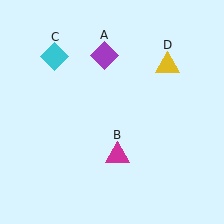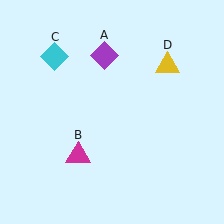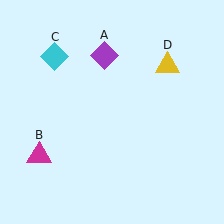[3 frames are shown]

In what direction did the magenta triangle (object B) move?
The magenta triangle (object B) moved left.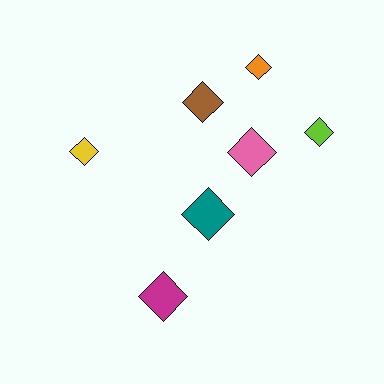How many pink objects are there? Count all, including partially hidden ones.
There is 1 pink object.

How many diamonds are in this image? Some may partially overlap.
There are 7 diamonds.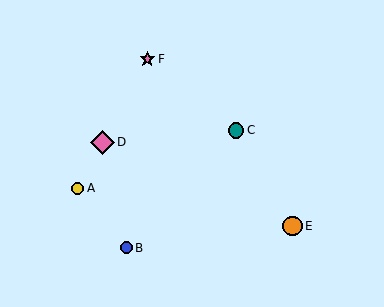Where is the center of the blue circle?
The center of the blue circle is at (126, 248).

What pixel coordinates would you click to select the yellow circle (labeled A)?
Click at (78, 188) to select the yellow circle A.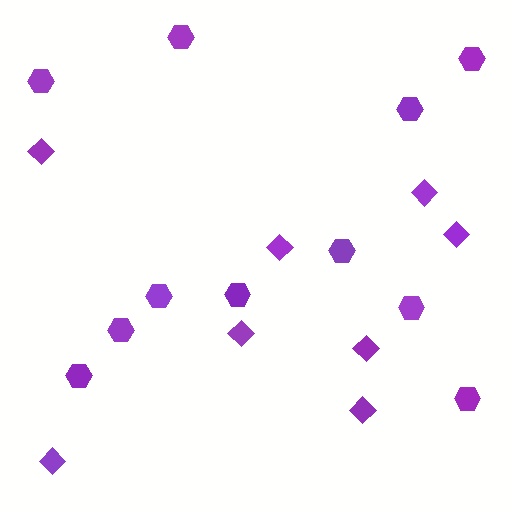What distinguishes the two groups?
There are 2 groups: one group of hexagons (11) and one group of diamonds (8).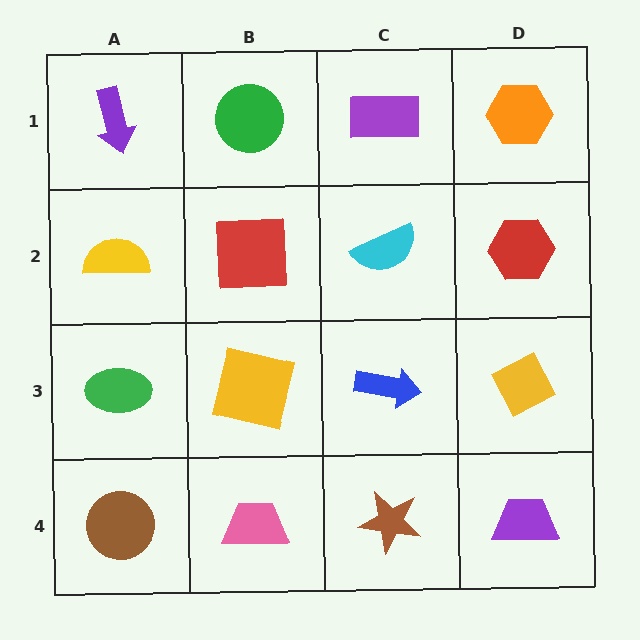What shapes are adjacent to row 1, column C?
A cyan semicircle (row 2, column C), a green circle (row 1, column B), an orange hexagon (row 1, column D).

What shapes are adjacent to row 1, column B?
A red square (row 2, column B), a purple arrow (row 1, column A), a purple rectangle (row 1, column C).